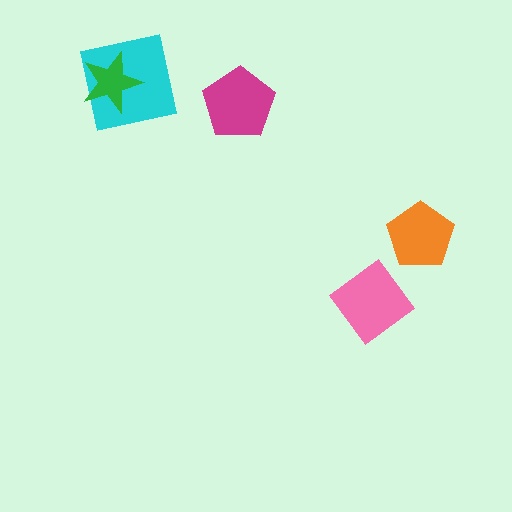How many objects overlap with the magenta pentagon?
0 objects overlap with the magenta pentagon.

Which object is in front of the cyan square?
The green star is in front of the cyan square.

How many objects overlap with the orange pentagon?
0 objects overlap with the orange pentagon.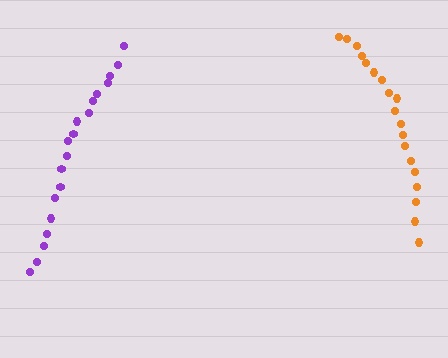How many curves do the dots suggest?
There are 2 distinct paths.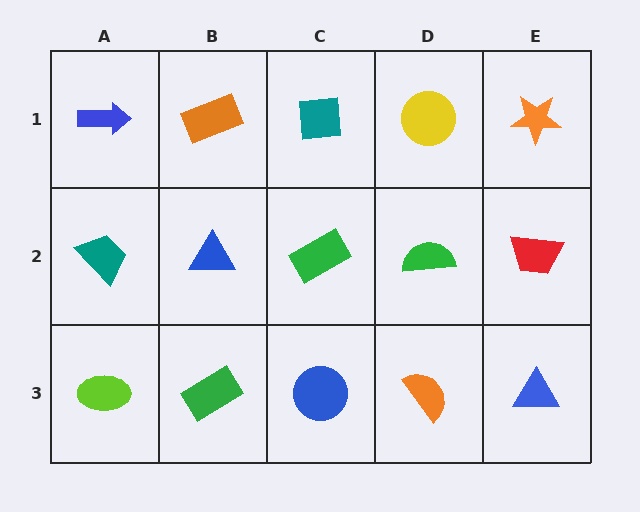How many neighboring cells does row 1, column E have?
2.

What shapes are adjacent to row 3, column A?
A teal trapezoid (row 2, column A), a green rectangle (row 3, column B).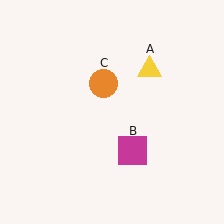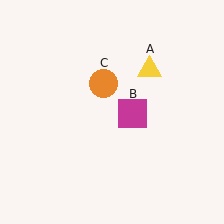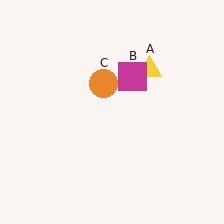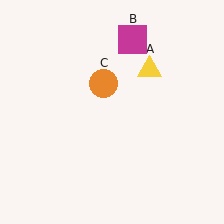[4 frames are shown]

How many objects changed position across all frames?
1 object changed position: magenta square (object B).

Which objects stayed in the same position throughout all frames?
Yellow triangle (object A) and orange circle (object C) remained stationary.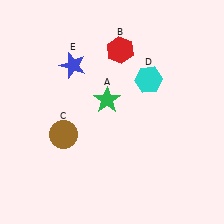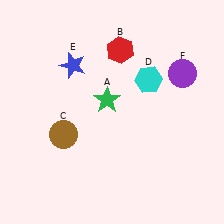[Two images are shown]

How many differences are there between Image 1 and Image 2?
There is 1 difference between the two images.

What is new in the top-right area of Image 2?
A purple circle (F) was added in the top-right area of Image 2.